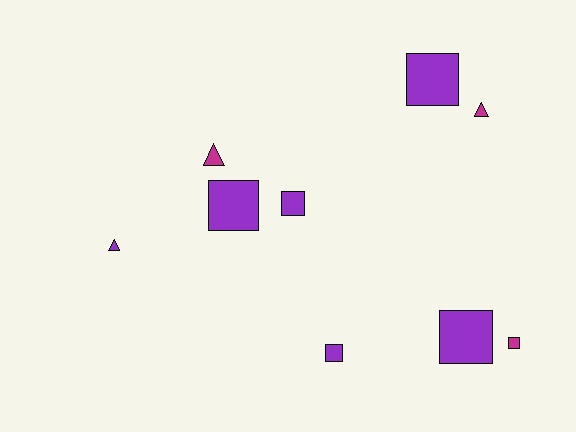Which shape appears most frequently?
Square, with 6 objects.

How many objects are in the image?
There are 9 objects.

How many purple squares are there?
There are 5 purple squares.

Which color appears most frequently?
Purple, with 6 objects.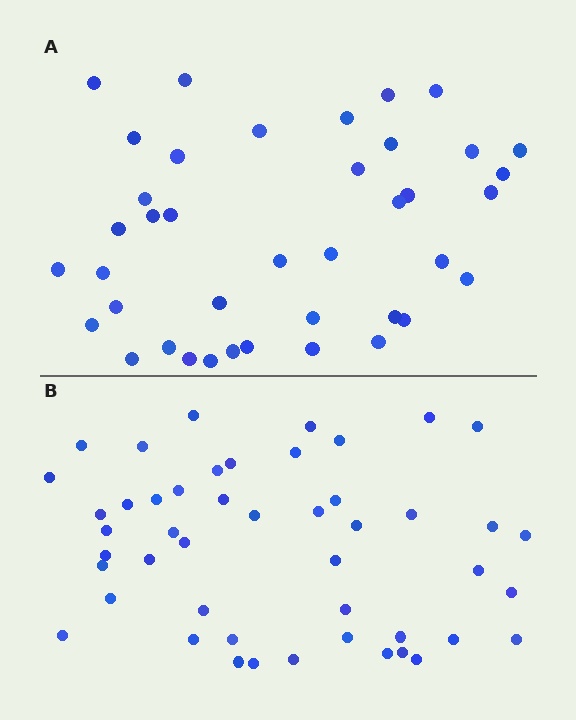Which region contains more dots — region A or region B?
Region B (the bottom region) has more dots.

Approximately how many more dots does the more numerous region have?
Region B has roughly 8 or so more dots than region A.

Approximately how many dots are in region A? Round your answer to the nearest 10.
About 40 dots.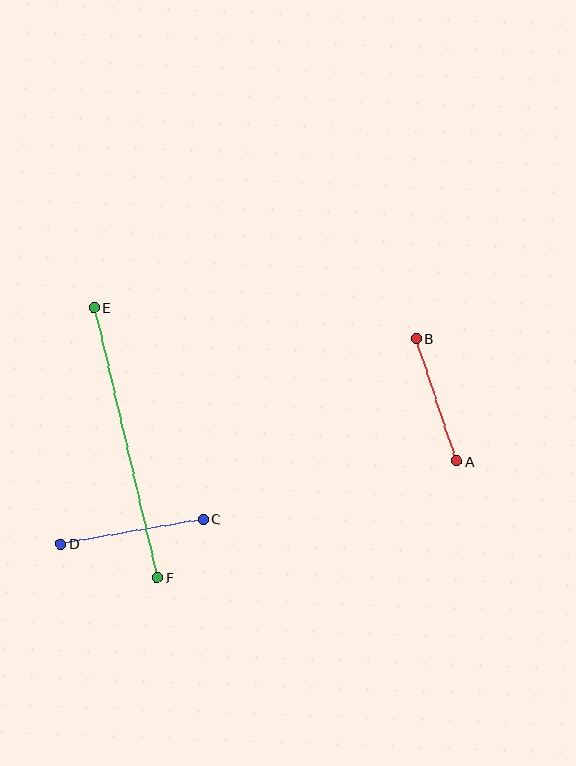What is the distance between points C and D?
The distance is approximately 145 pixels.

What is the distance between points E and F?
The distance is approximately 278 pixels.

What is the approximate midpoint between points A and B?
The midpoint is at approximately (437, 400) pixels.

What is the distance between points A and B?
The distance is approximately 129 pixels.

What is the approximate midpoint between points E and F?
The midpoint is at approximately (126, 442) pixels.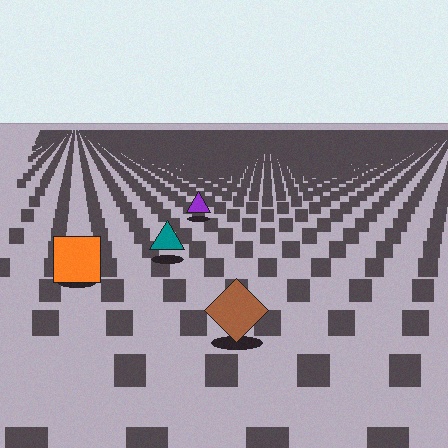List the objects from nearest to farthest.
From nearest to farthest: the brown diamond, the orange square, the teal triangle, the purple triangle.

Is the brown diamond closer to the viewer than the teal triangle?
Yes. The brown diamond is closer — you can tell from the texture gradient: the ground texture is coarser near it.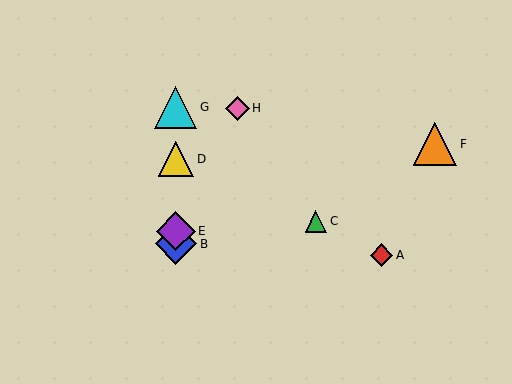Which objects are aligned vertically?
Objects B, D, E, G are aligned vertically.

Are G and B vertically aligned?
Yes, both are at x≈176.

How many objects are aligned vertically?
4 objects (B, D, E, G) are aligned vertically.